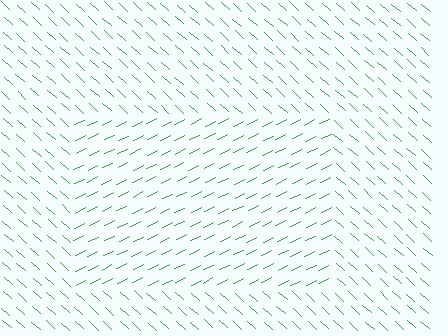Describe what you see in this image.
The image is filled with small green line segments. A rectangle region in the image has lines oriented differently from the surrounding lines, creating a visible texture boundary.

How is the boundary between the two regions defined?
The boundary is defined purely by a change in line orientation (approximately 68 degrees difference). All lines are the same color and thickness.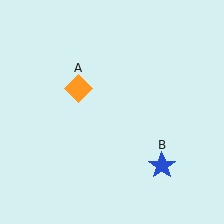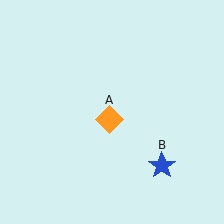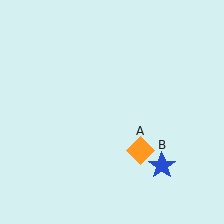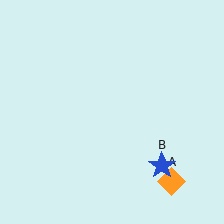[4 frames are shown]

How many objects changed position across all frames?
1 object changed position: orange diamond (object A).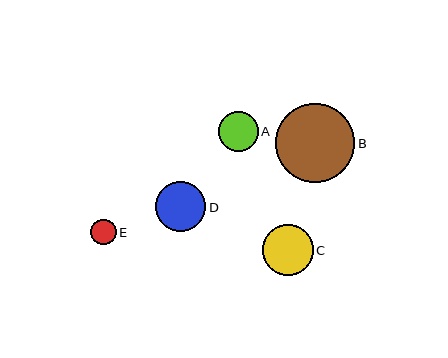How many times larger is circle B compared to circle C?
Circle B is approximately 1.6 times the size of circle C.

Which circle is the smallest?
Circle E is the smallest with a size of approximately 26 pixels.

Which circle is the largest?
Circle B is the largest with a size of approximately 80 pixels.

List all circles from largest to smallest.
From largest to smallest: B, C, D, A, E.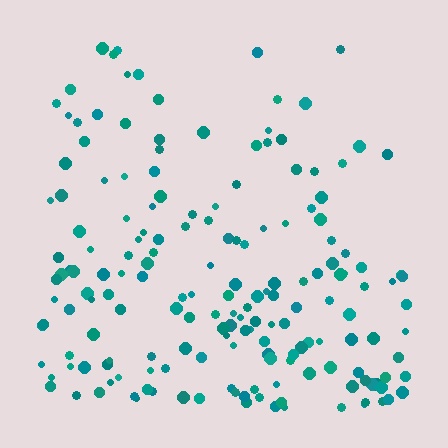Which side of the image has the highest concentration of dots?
The bottom.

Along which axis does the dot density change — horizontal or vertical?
Vertical.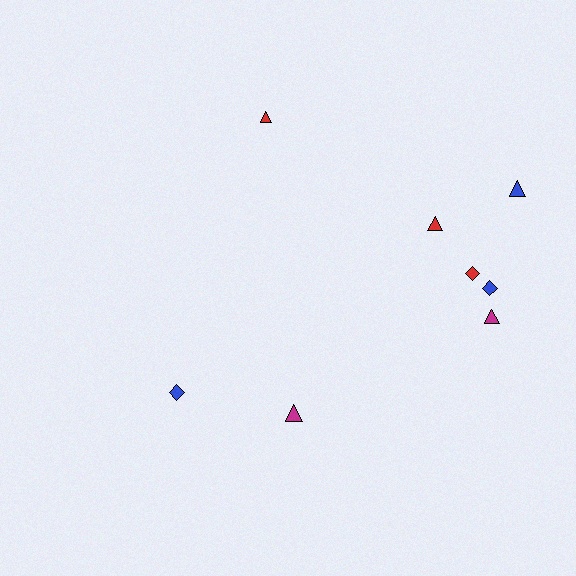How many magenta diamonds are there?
There are no magenta diamonds.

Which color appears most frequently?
Red, with 3 objects.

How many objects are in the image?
There are 8 objects.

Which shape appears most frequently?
Triangle, with 5 objects.